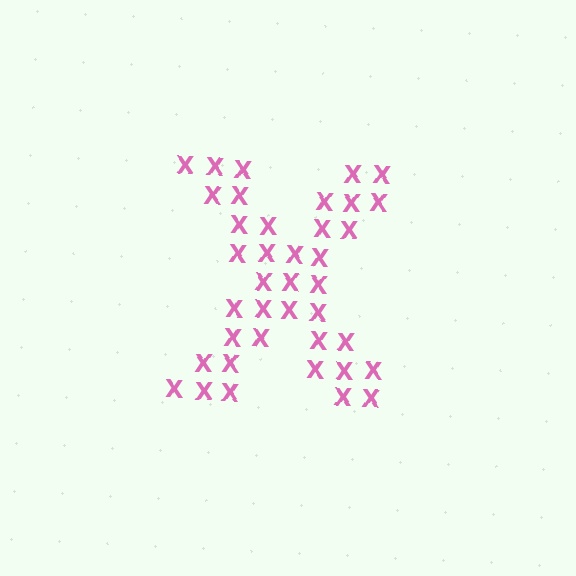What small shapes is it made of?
It is made of small letter X's.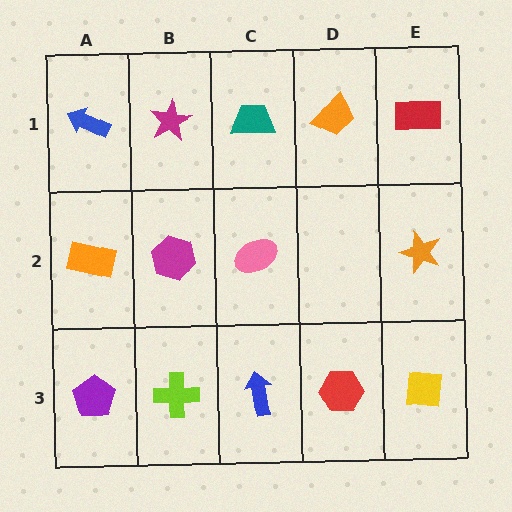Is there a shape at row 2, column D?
No, that cell is empty.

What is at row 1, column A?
A blue arrow.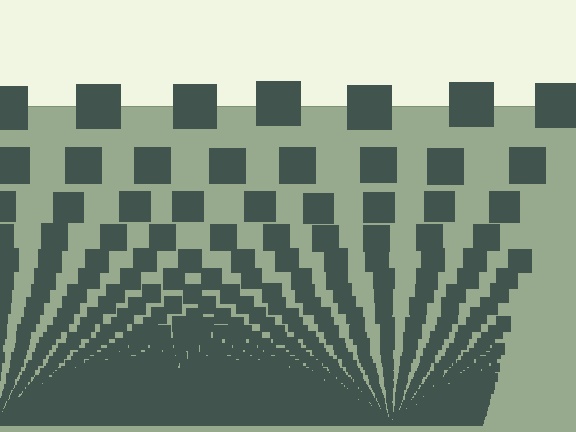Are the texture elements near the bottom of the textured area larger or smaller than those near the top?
Smaller. The gradient is inverted — elements near the bottom are smaller and denser.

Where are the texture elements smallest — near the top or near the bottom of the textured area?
Near the bottom.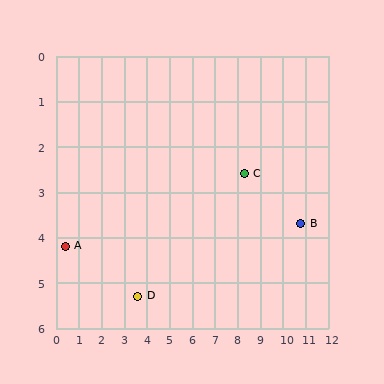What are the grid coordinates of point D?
Point D is at approximately (3.6, 5.3).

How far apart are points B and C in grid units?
Points B and C are about 2.7 grid units apart.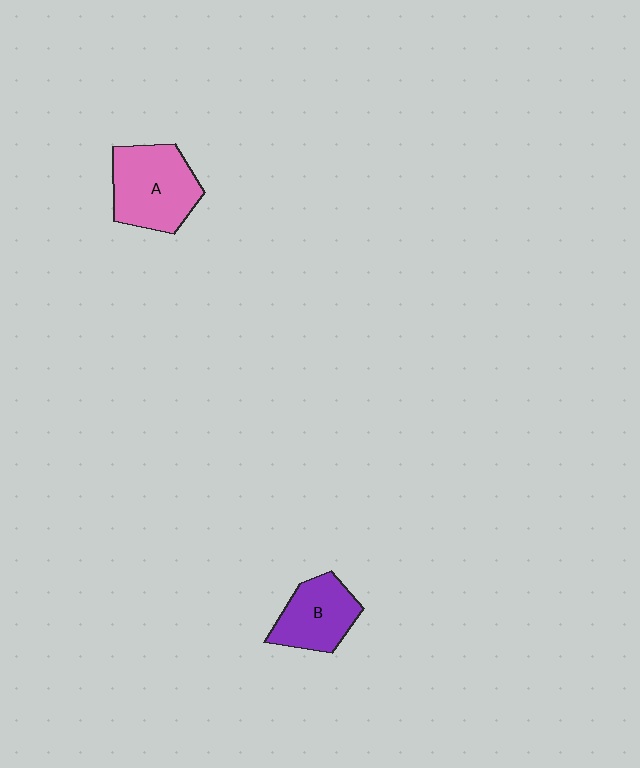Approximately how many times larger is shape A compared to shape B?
Approximately 1.3 times.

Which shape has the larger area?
Shape A (pink).